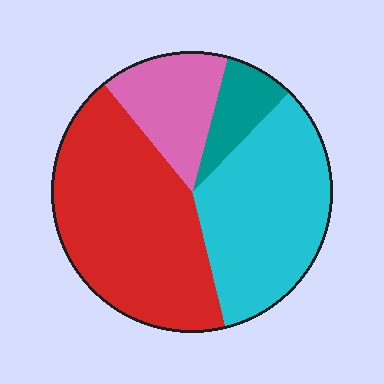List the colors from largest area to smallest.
From largest to smallest: red, cyan, pink, teal.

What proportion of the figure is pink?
Pink covers about 15% of the figure.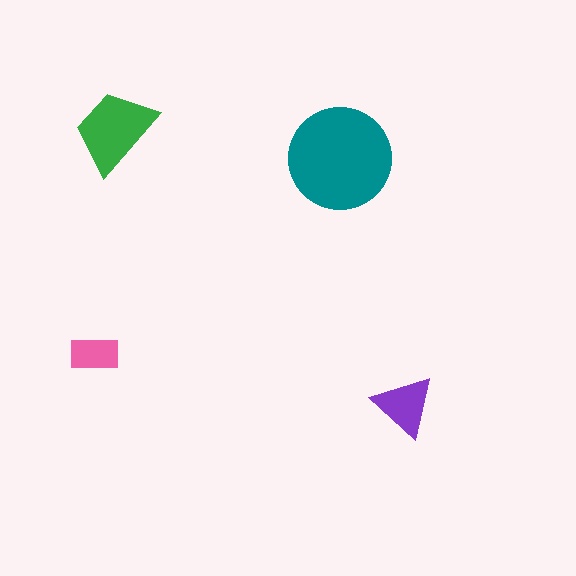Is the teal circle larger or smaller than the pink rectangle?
Larger.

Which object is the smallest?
The pink rectangle.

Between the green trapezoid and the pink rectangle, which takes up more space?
The green trapezoid.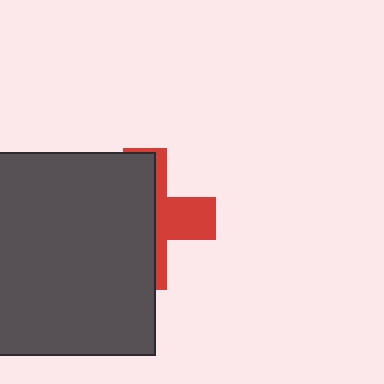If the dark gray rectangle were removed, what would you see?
You would see the complete red cross.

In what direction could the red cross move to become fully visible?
The red cross could move right. That would shift it out from behind the dark gray rectangle entirely.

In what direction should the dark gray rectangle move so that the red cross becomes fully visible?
The dark gray rectangle should move left. That is the shortest direction to clear the overlap and leave the red cross fully visible.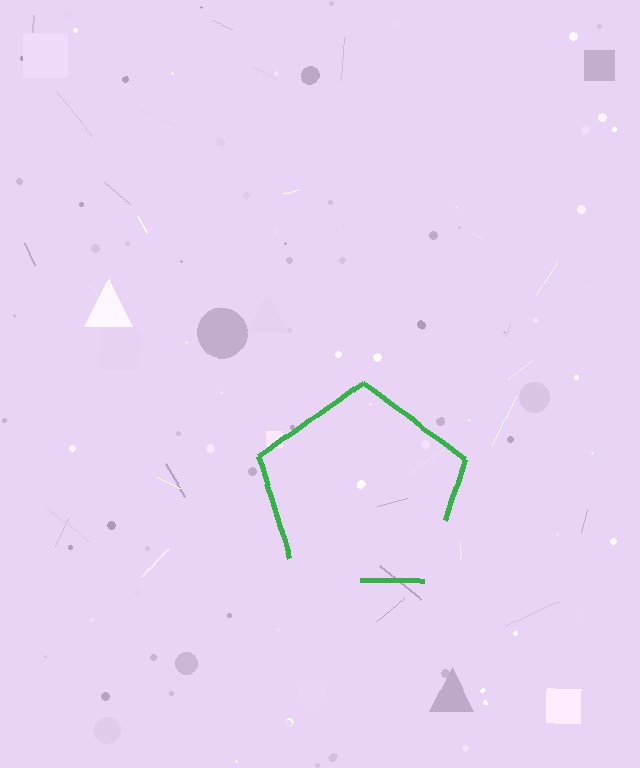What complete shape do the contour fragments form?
The contour fragments form a pentagon.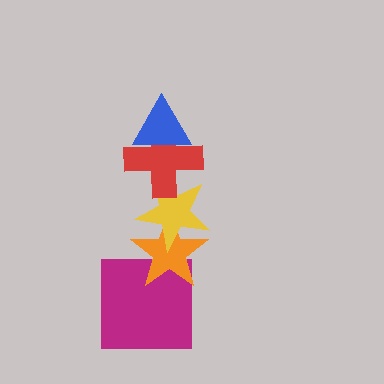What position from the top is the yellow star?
The yellow star is 3rd from the top.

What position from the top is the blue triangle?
The blue triangle is 1st from the top.